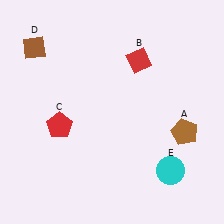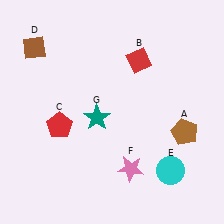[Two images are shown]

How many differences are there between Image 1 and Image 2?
There are 2 differences between the two images.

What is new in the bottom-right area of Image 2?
A pink star (F) was added in the bottom-right area of Image 2.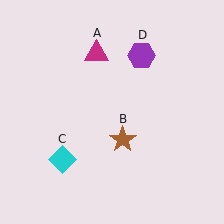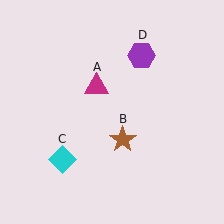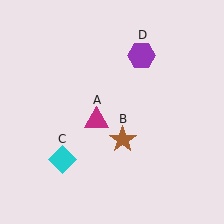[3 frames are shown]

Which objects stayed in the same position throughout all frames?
Brown star (object B) and cyan diamond (object C) and purple hexagon (object D) remained stationary.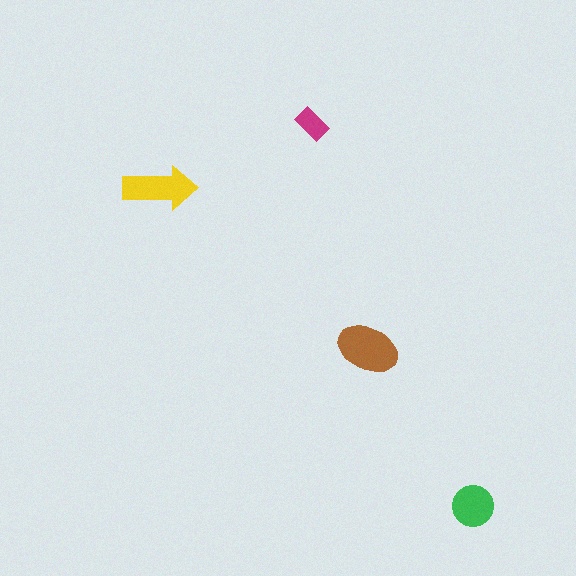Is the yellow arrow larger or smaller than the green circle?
Larger.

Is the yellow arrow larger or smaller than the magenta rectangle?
Larger.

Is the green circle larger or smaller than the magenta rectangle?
Larger.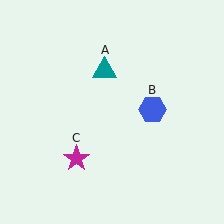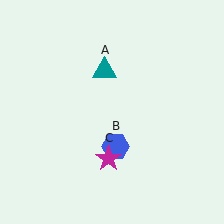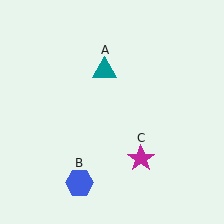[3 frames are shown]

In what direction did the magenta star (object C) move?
The magenta star (object C) moved right.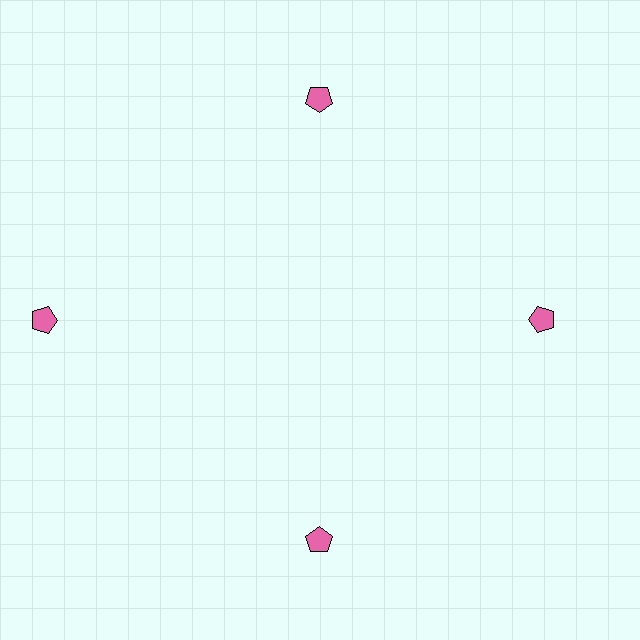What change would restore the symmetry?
The symmetry would be restored by moving it inward, back onto the ring so that all 4 pentagons sit at equal angles and equal distance from the center.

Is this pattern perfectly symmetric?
No. The 4 pink pentagons are arranged in a ring, but one element near the 9 o'clock position is pushed outward from the center, breaking the 4-fold rotational symmetry.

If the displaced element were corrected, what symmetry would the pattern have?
It would have 4-fold rotational symmetry — the pattern would map onto itself every 90 degrees.